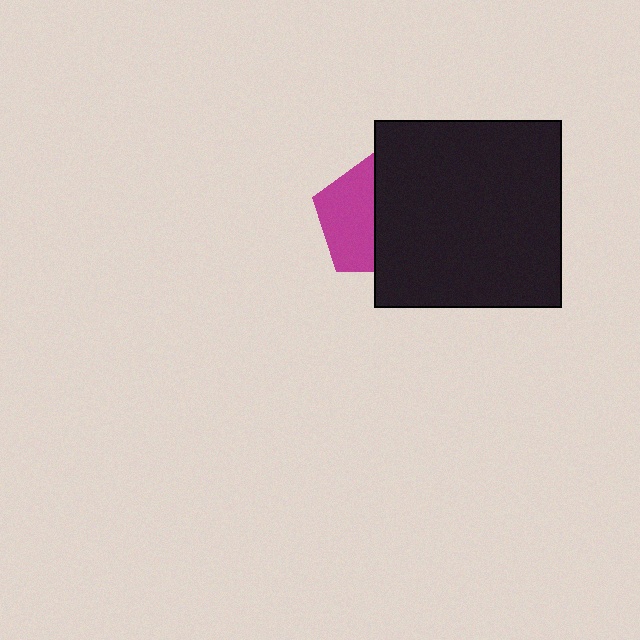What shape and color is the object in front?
The object in front is a black rectangle.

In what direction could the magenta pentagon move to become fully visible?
The magenta pentagon could move left. That would shift it out from behind the black rectangle entirely.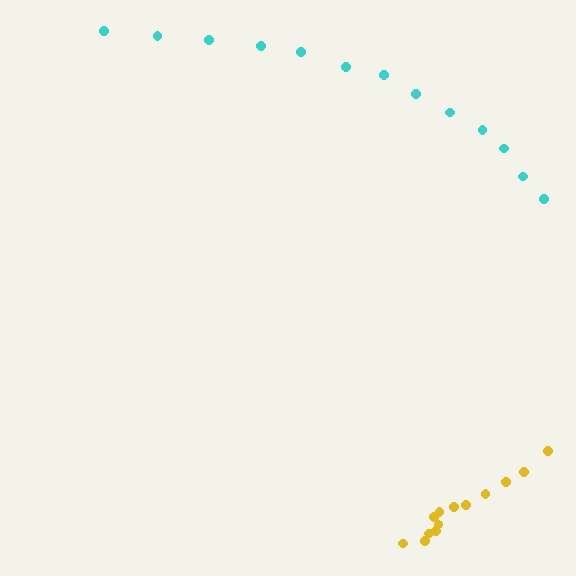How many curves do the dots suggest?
There are 2 distinct paths.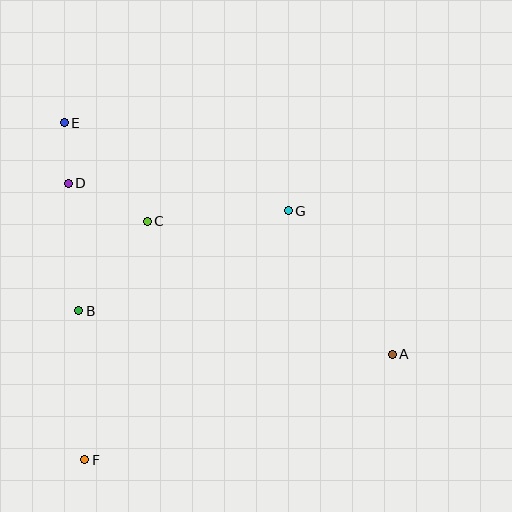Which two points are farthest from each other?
Points A and E are farthest from each other.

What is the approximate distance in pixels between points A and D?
The distance between A and D is approximately 366 pixels.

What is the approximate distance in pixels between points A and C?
The distance between A and C is approximately 279 pixels.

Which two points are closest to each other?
Points D and E are closest to each other.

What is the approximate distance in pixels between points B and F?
The distance between B and F is approximately 149 pixels.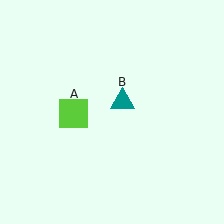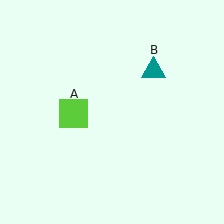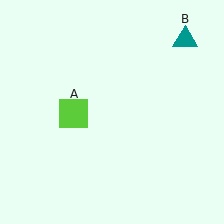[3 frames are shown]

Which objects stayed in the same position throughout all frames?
Lime square (object A) remained stationary.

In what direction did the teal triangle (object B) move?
The teal triangle (object B) moved up and to the right.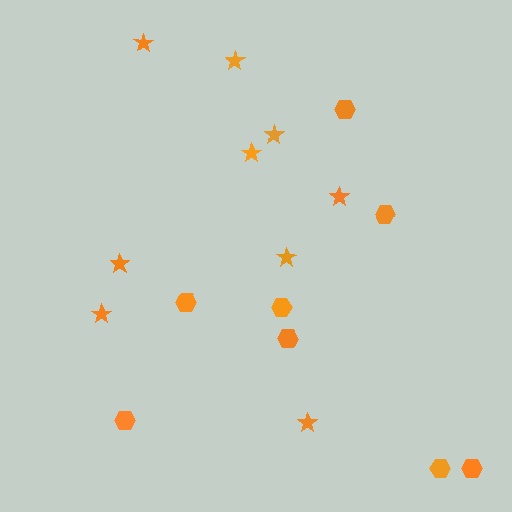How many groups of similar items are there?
There are 2 groups: one group of stars (9) and one group of hexagons (8).